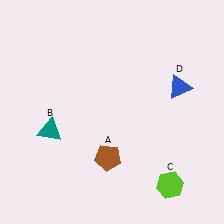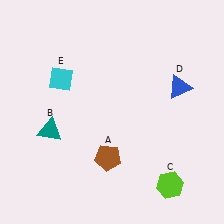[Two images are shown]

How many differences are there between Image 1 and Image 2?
There is 1 difference between the two images.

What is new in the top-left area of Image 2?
A cyan diamond (E) was added in the top-left area of Image 2.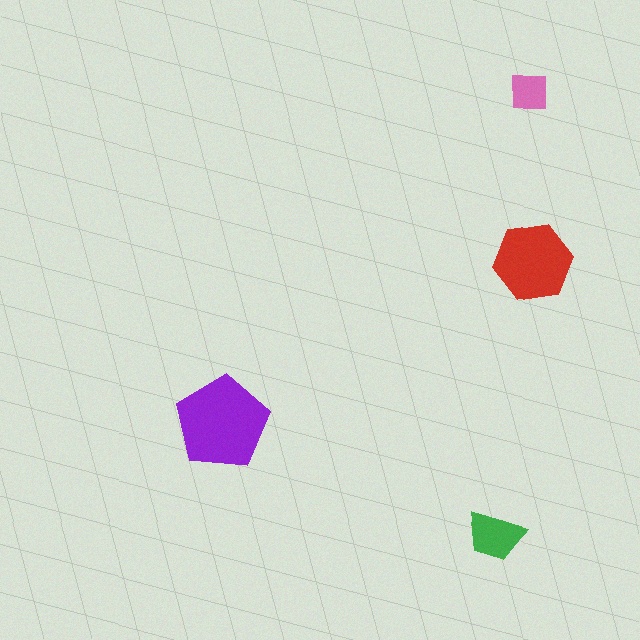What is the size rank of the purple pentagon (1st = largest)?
1st.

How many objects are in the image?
There are 4 objects in the image.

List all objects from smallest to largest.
The pink square, the green trapezoid, the red hexagon, the purple pentagon.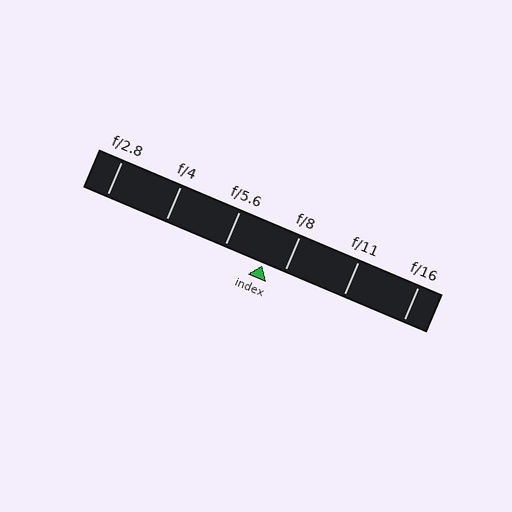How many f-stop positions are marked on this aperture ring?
There are 6 f-stop positions marked.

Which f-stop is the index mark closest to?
The index mark is closest to f/8.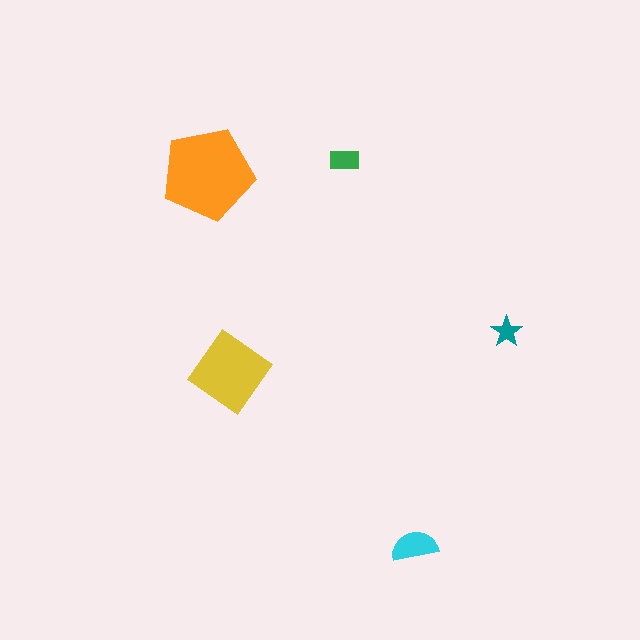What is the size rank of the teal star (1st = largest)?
5th.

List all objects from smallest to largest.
The teal star, the green rectangle, the cyan semicircle, the yellow diamond, the orange pentagon.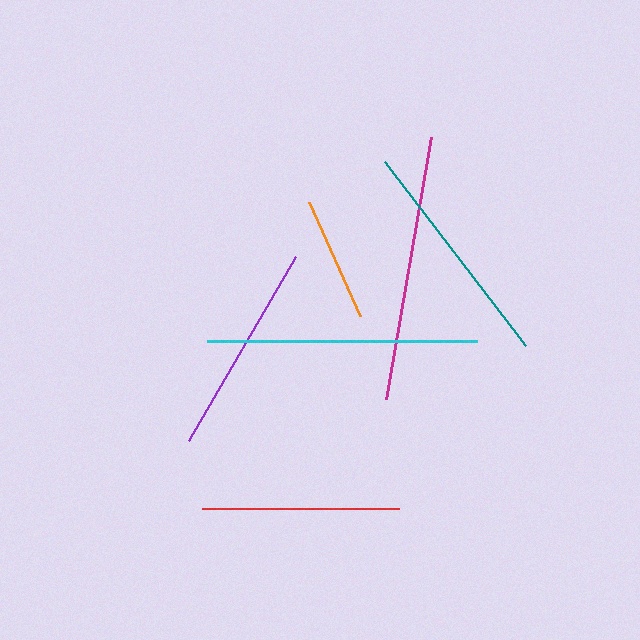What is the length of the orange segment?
The orange segment is approximately 125 pixels long.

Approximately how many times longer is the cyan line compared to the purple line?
The cyan line is approximately 1.3 times the length of the purple line.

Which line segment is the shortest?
The orange line is the shortest at approximately 125 pixels.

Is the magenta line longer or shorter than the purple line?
The magenta line is longer than the purple line.